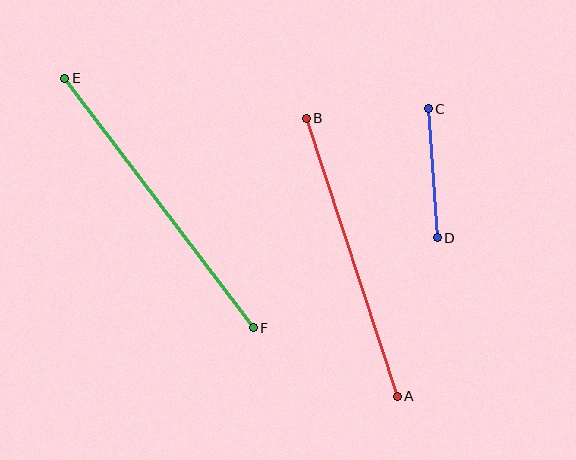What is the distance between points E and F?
The distance is approximately 313 pixels.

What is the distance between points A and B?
The distance is approximately 292 pixels.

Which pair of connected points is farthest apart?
Points E and F are farthest apart.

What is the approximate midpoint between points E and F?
The midpoint is at approximately (159, 203) pixels.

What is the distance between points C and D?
The distance is approximately 129 pixels.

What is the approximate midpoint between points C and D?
The midpoint is at approximately (433, 173) pixels.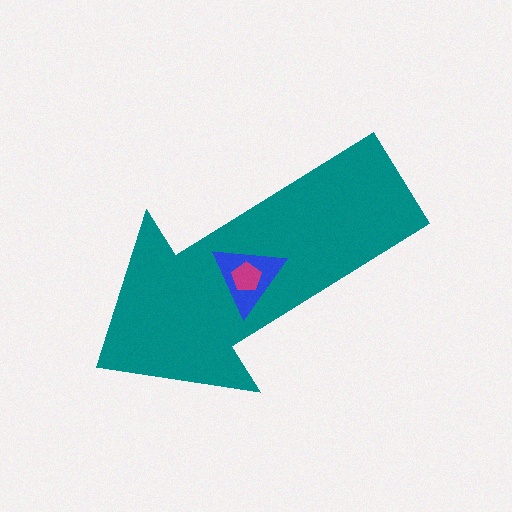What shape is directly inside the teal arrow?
The blue triangle.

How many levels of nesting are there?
3.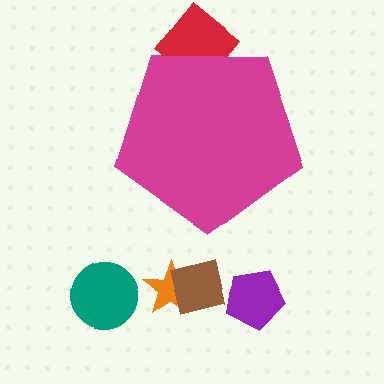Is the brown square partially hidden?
No, the brown square is fully visible.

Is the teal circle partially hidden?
No, the teal circle is fully visible.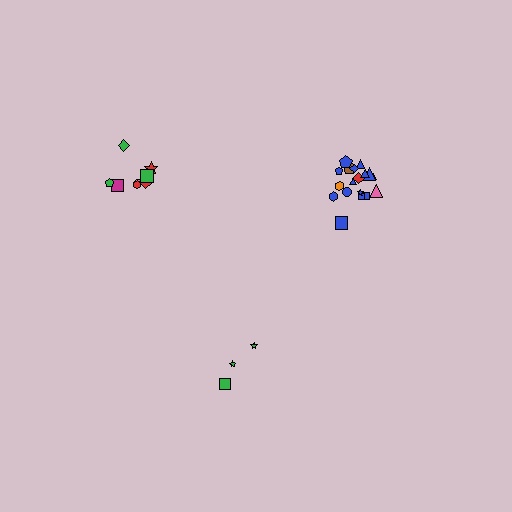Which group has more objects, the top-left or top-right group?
The top-right group.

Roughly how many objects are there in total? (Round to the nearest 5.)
Roughly 30 objects in total.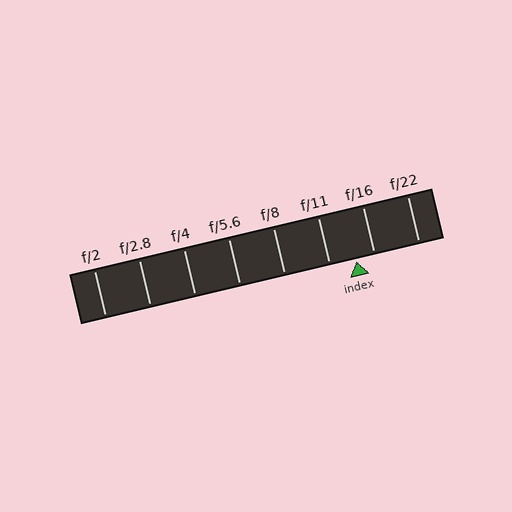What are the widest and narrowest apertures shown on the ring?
The widest aperture shown is f/2 and the narrowest is f/22.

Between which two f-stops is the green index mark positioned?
The index mark is between f/11 and f/16.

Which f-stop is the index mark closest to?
The index mark is closest to f/16.